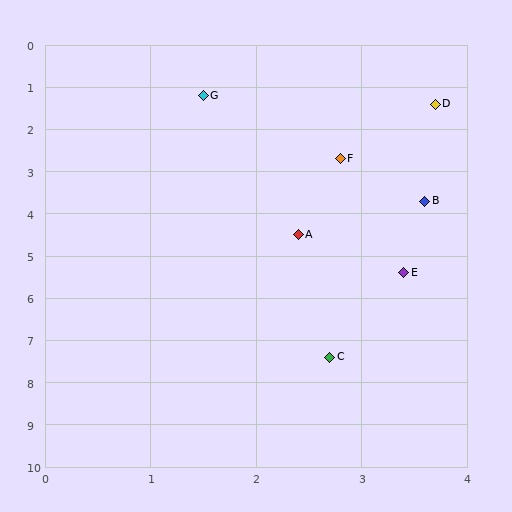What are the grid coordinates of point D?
Point D is at approximately (3.7, 1.4).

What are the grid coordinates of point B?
Point B is at approximately (3.6, 3.7).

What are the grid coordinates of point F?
Point F is at approximately (2.8, 2.7).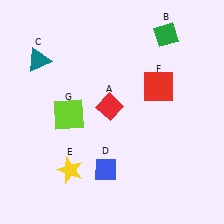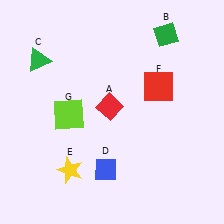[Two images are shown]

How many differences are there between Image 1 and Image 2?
There is 1 difference between the two images.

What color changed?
The triangle (C) changed from teal in Image 1 to green in Image 2.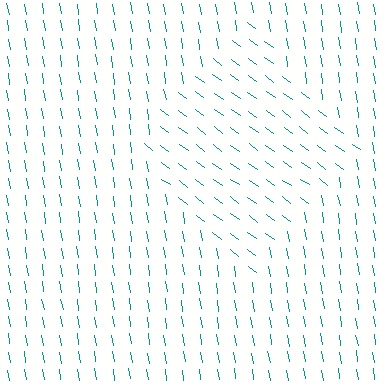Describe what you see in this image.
The image is filled with small teal line segments. A diamond region in the image has lines oriented differently from the surrounding lines, creating a visible texture boundary.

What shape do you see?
I see a diamond.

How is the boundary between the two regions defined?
The boundary is defined purely by a change in line orientation (approximately 45 degrees difference). All lines are the same color and thickness.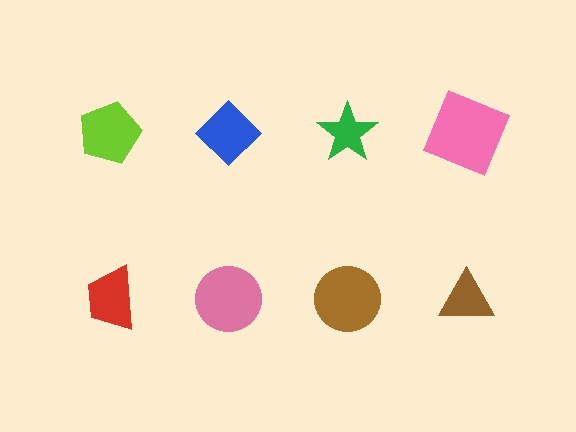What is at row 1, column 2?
A blue diamond.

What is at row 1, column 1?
A lime pentagon.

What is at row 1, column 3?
A green star.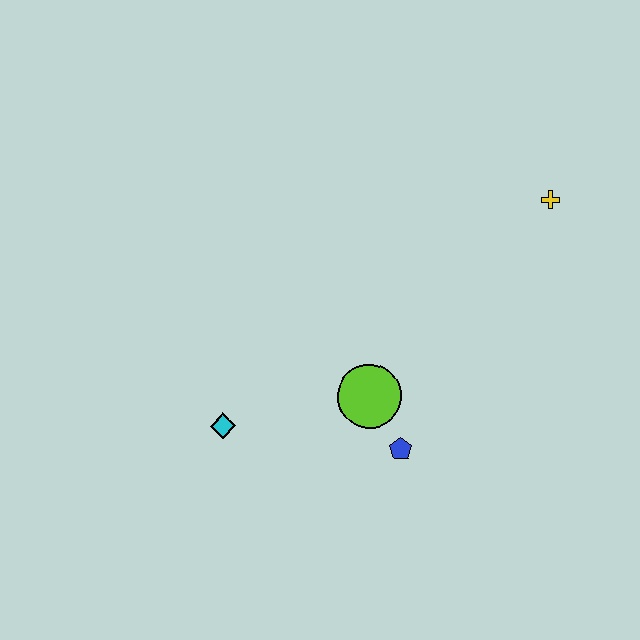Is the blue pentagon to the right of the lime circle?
Yes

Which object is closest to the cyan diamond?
The lime circle is closest to the cyan diamond.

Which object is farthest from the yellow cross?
The cyan diamond is farthest from the yellow cross.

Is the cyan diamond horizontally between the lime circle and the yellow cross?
No